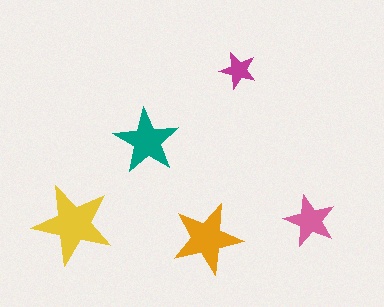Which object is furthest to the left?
The yellow star is leftmost.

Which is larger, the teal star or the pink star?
The teal one.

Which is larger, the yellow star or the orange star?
The yellow one.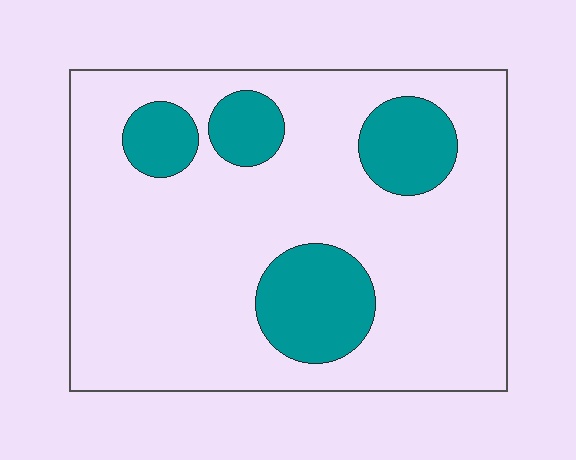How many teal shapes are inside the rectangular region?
4.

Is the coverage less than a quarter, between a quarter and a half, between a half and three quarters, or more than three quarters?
Less than a quarter.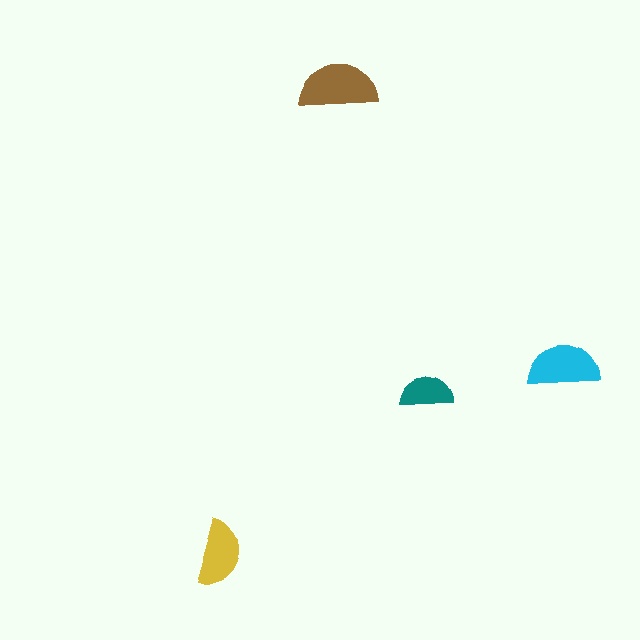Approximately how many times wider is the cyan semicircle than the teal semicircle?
About 1.5 times wider.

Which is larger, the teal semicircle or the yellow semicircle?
The yellow one.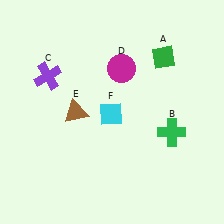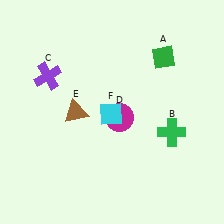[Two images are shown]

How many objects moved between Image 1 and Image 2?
1 object moved between the two images.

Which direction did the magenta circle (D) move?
The magenta circle (D) moved down.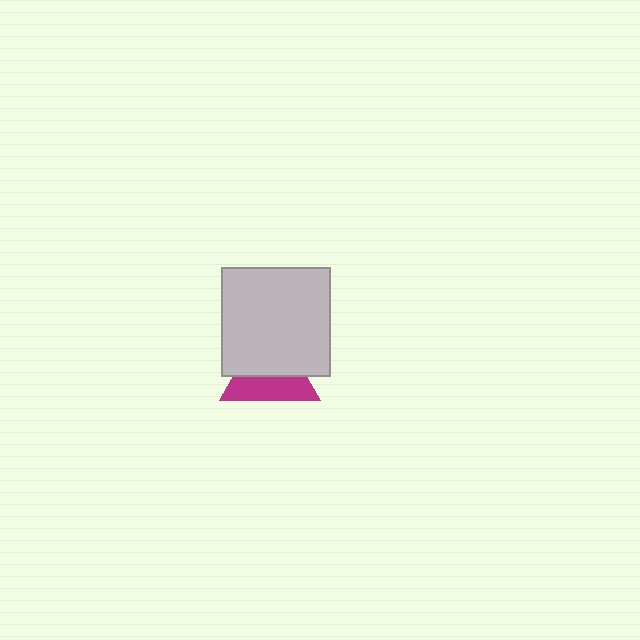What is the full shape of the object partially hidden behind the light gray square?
The partially hidden object is a magenta triangle.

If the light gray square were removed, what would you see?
You would see the complete magenta triangle.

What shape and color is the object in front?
The object in front is a light gray square.